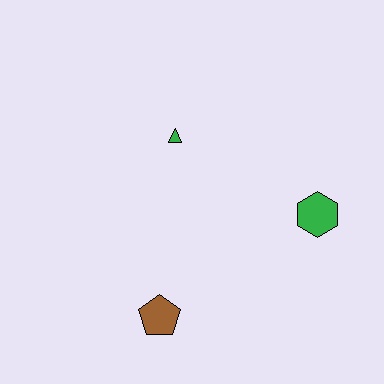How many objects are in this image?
There are 3 objects.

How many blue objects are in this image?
There are no blue objects.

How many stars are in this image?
There are no stars.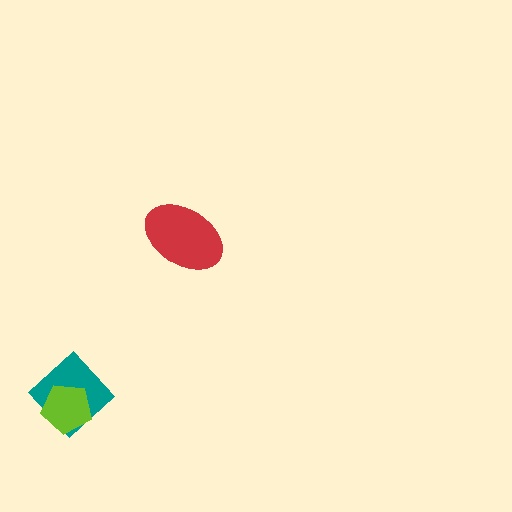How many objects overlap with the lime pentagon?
1 object overlaps with the lime pentagon.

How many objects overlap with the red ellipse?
0 objects overlap with the red ellipse.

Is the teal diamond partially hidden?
Yes, it is partially covered by another shape.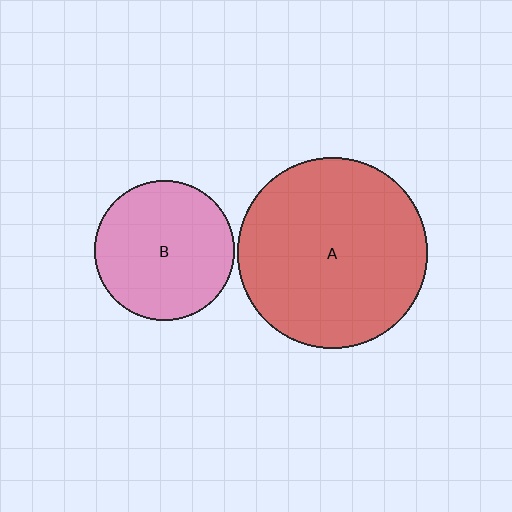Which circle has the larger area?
Circle A (red).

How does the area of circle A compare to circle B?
Approximately 1.9 times.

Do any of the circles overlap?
No, none of the circles overlap.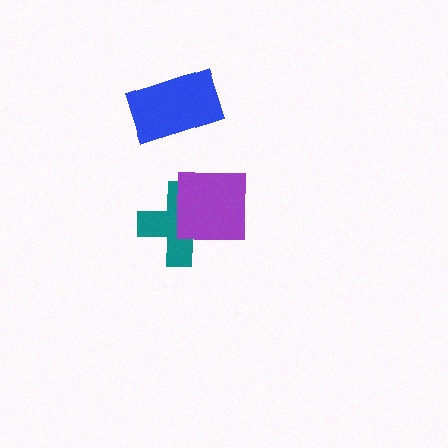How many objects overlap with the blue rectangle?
0 objects overlap with the blue rectangle.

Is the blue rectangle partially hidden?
No, no other shape covers it.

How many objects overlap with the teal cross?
1 object overlaps with the teal cross.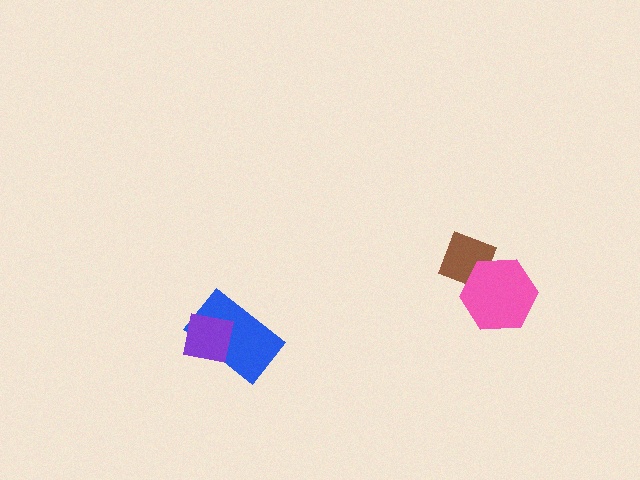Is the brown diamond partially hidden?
Yes, it is partially covered by another shape.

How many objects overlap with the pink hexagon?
1 object overlaps with the pink hexagon.